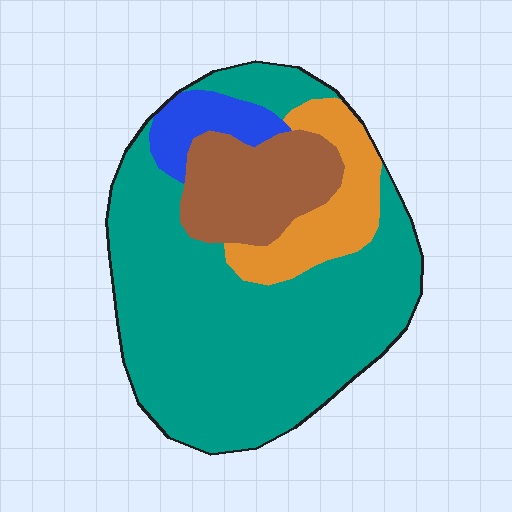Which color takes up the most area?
Teal, at roughly 65%.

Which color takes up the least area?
Blue, at roughly 5%.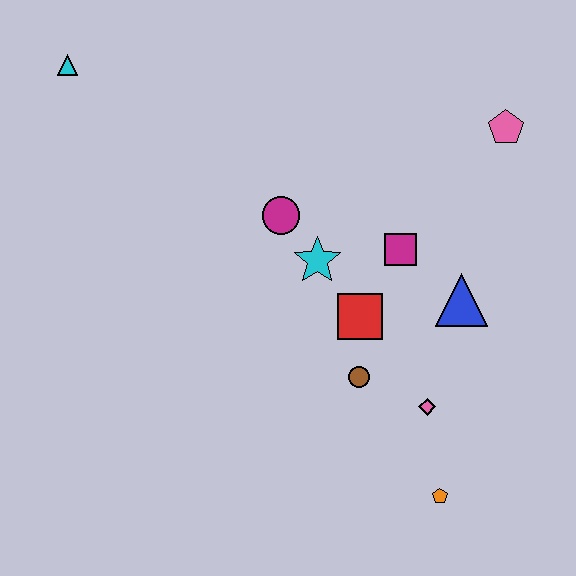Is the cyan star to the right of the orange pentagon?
No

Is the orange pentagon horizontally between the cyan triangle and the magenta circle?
No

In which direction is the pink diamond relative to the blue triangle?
The pink diamond is below the blue triangle.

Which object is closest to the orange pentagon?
The pink diamond is closest to the orange pentagon.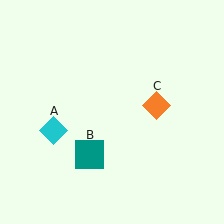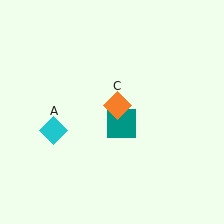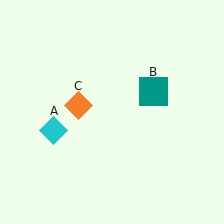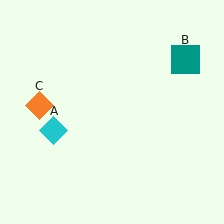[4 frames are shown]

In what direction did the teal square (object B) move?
The teal square (object B) moved up and to the right.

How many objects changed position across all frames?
2 objects changed position: teal square (object B), orange diamond (object C).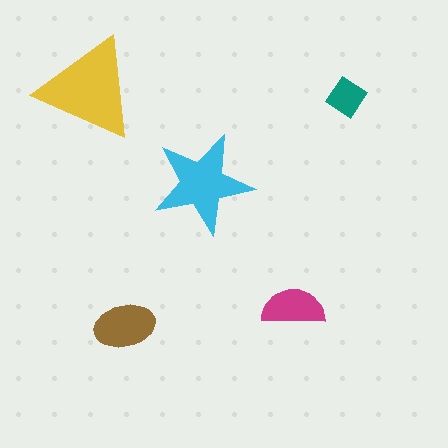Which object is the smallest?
The teal diamond.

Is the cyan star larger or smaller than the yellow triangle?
Smaller.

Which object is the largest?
The yellow triangle.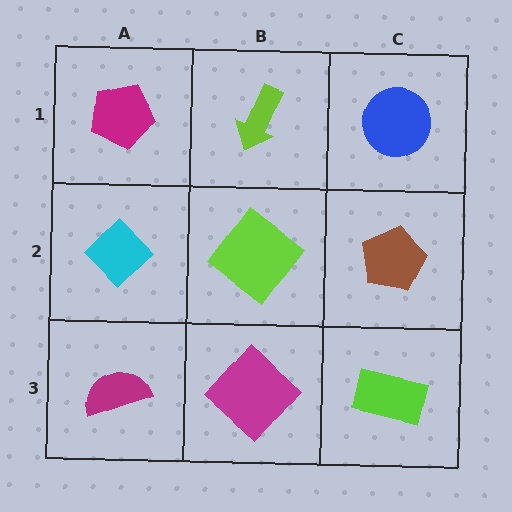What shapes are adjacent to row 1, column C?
A brown pentagon (row 2, column C), a lime arrow (row 1, column B).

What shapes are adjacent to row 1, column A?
A cyan diamond (row 2, column A), a lime arrow (row 1, column B).